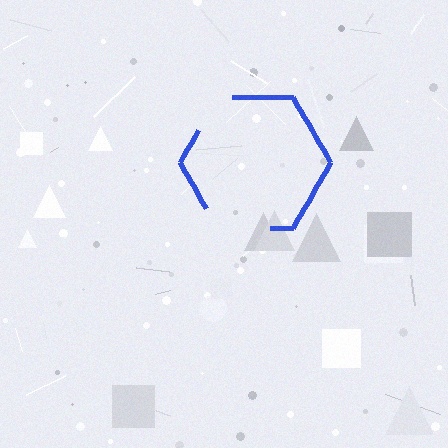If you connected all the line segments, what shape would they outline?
They would outline a hexagon.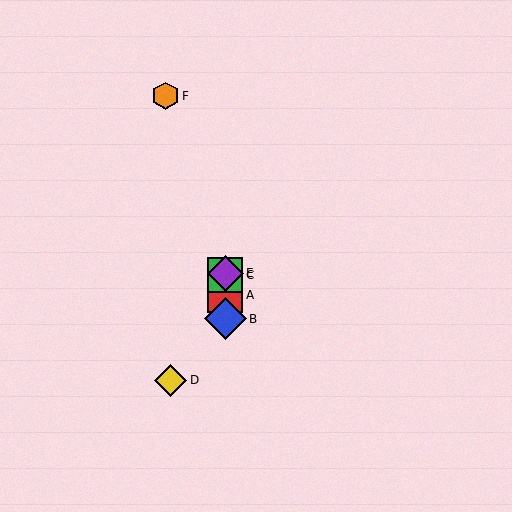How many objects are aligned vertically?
4 objects (A, B, C, E) are aligned vertically.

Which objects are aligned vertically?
Objects A, B, C, E are aligned vertically.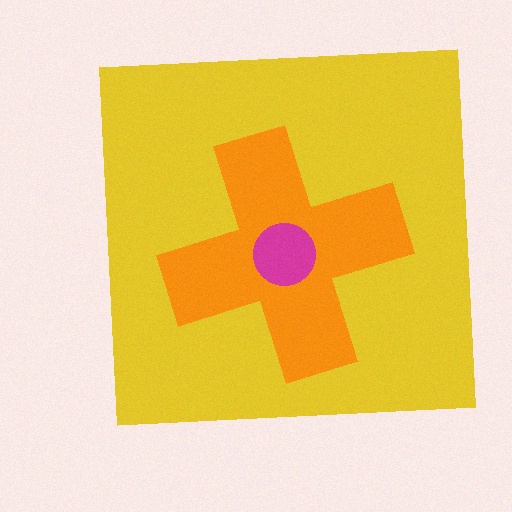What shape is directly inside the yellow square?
The orange cross.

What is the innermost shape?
The magenta circle.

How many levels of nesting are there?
3.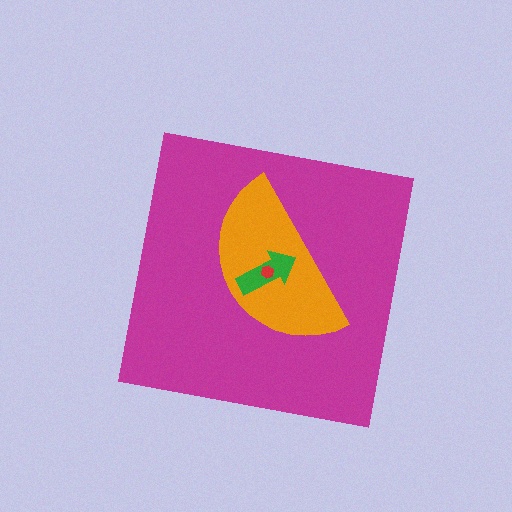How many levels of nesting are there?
4.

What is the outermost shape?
The magenta square.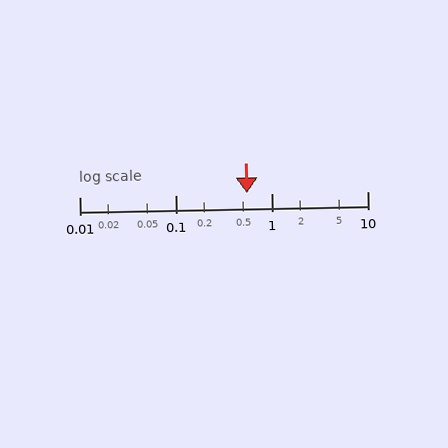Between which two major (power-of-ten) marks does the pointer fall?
The pointer is between 0.1 and 1.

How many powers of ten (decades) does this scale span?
The scale spans 3 decades, from 0.01 to 10.